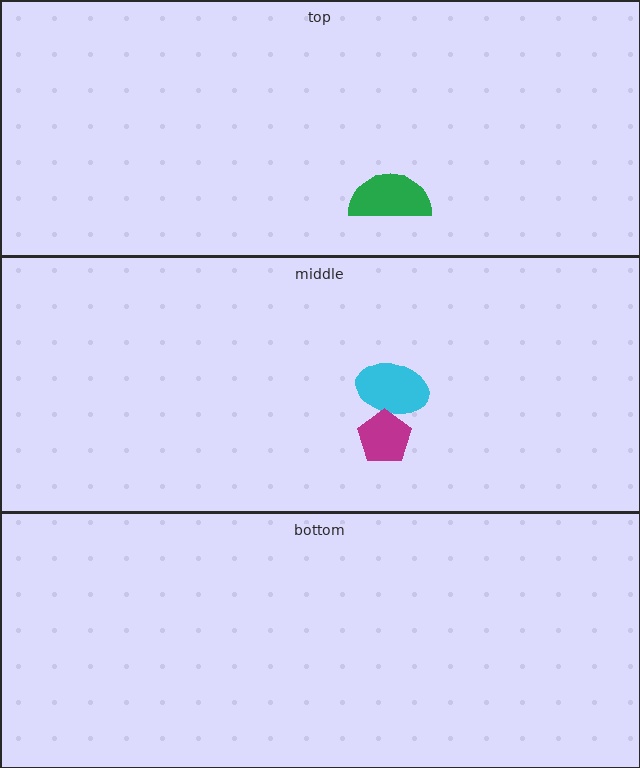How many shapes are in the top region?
1.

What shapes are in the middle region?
The cyan ellipse, the magenta pentagon.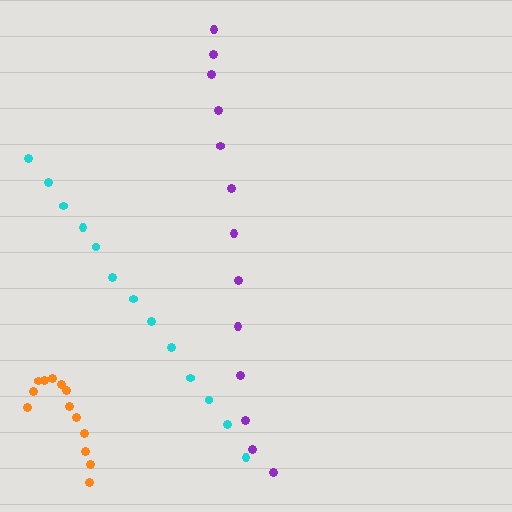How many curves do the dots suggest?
There are 3 distinct paths.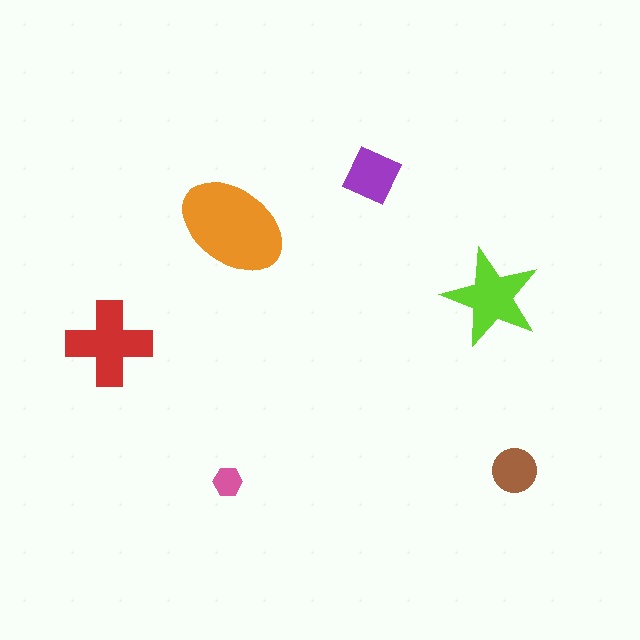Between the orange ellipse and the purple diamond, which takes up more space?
The orange ellipse.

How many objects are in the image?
There are 6 objects in the image.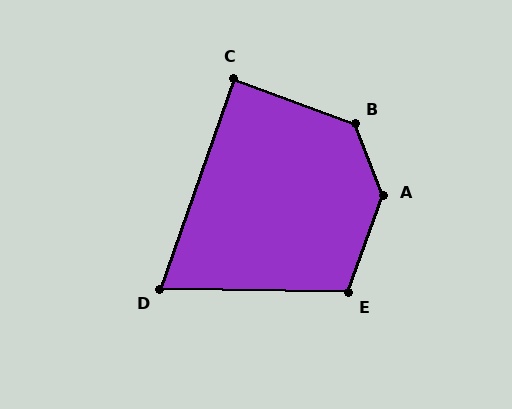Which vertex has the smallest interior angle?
D, at approximately 72 degrees.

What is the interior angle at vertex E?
Approximately 109 degrees (obtuse).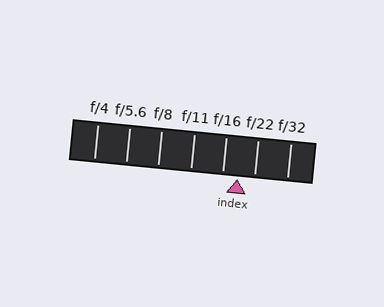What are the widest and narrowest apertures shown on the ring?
The widest aperture shown is f/4 and the narrowest is f/32.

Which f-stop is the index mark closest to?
The index mark is closest to f/16.